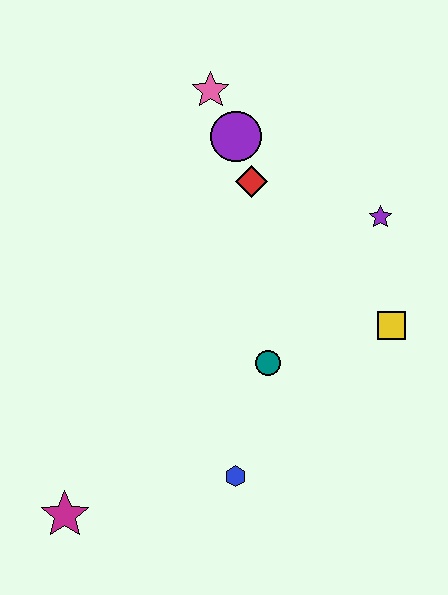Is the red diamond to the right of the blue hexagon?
Yes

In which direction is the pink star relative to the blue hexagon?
The pink star is above the blue hexagon.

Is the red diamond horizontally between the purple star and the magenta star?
Yes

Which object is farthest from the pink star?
The magenta star is farthest from the pink star.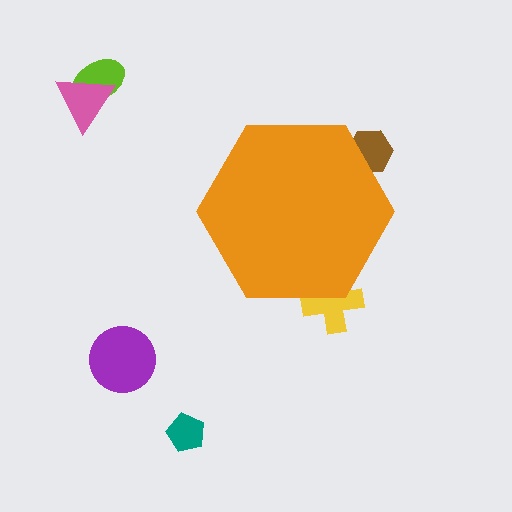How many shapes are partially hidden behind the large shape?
2 shapes are partially hidden.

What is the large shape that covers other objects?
An orange hexagon.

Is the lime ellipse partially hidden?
No, the lime ellipse is fully visible.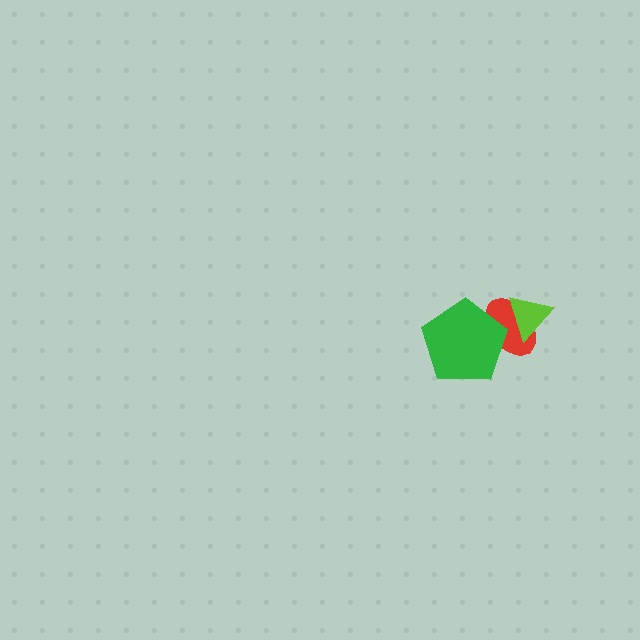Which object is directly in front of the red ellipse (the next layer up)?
The green pentagon is directly in front of the red ellipse.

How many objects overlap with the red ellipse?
2 objects overlap with the red ellipse.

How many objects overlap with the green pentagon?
1 object overlaps with the green pentagon.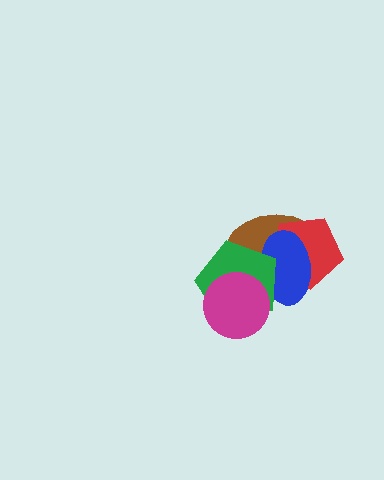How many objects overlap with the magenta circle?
3 objects overlap with the magenta circle.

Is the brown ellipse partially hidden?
Yes, it is partially covered by another shape.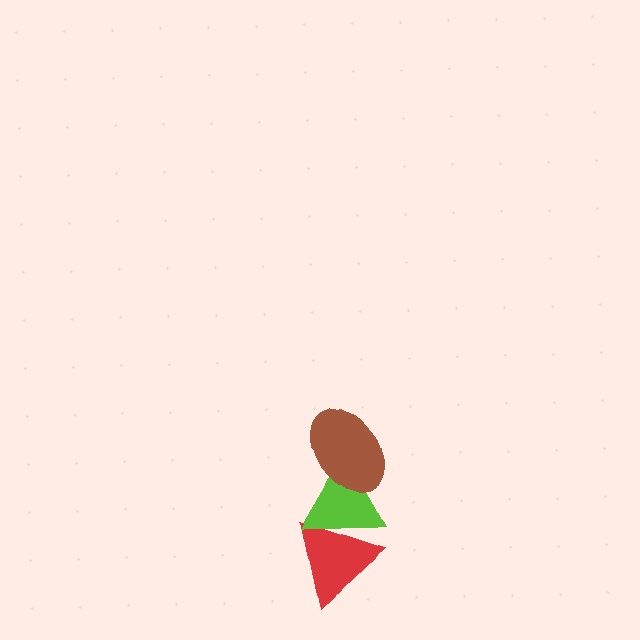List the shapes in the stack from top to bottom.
From top to bottom: the brown ellipse, the lime triangle, the red triangle.